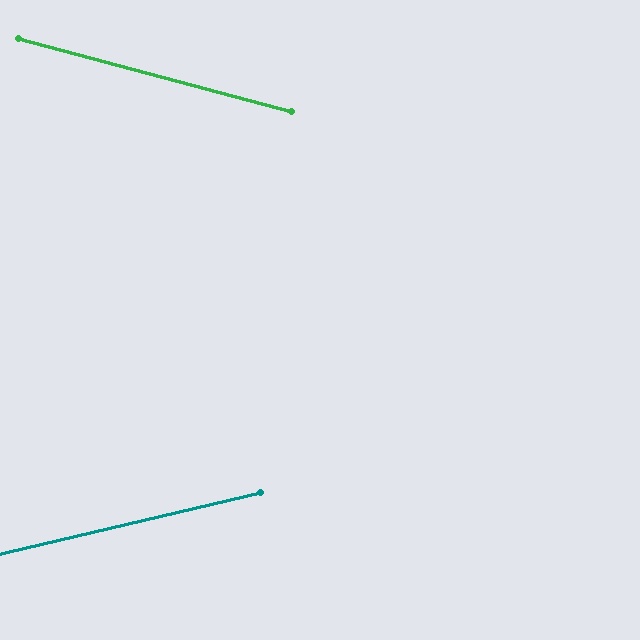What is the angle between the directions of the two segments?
Approximately 28 degrees.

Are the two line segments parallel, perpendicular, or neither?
Neither parallel nor perpendicular — they differ by about 28°.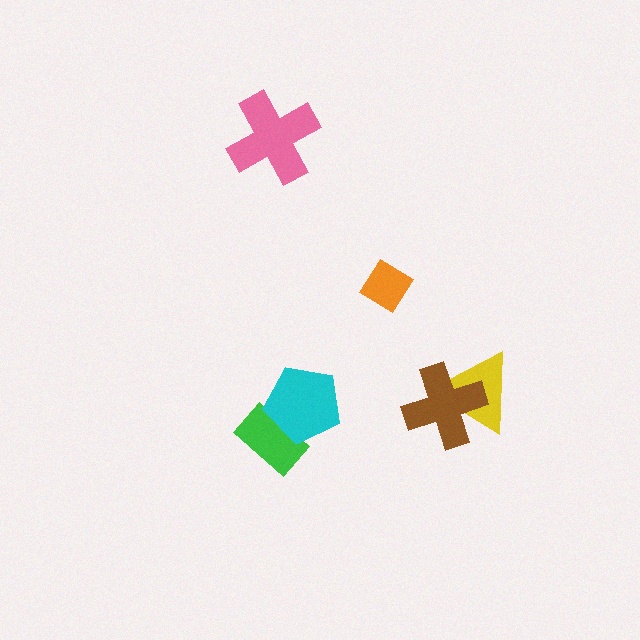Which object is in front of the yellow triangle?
The brown cross is in front of the yellow triangle.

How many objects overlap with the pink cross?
0 objects overlap with the pink cross.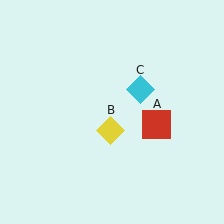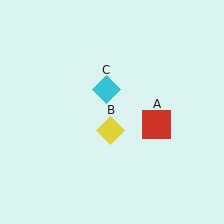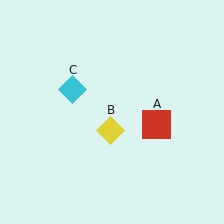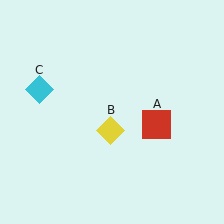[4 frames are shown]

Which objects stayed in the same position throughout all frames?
Red square (object A) and yellow diamond (object B) remained stationary.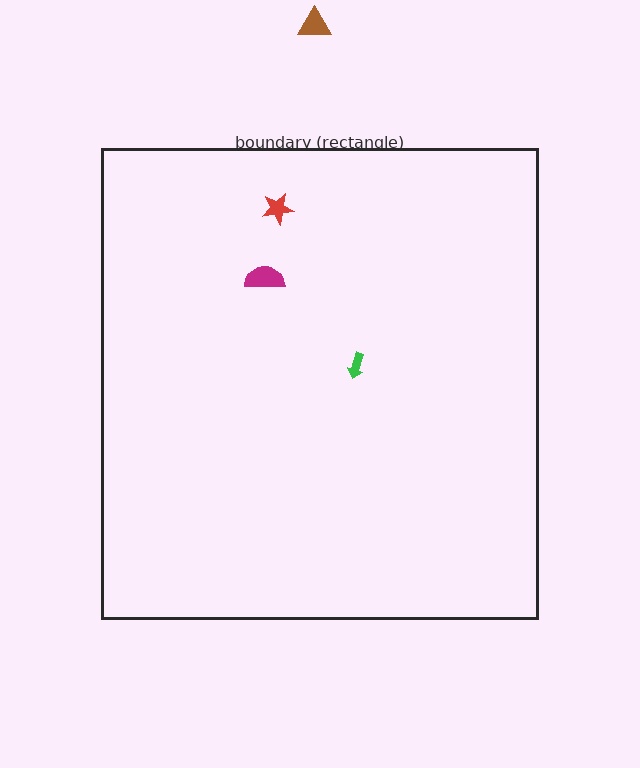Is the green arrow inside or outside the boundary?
Inside.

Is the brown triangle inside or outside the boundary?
Outside.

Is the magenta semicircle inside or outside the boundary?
Inside.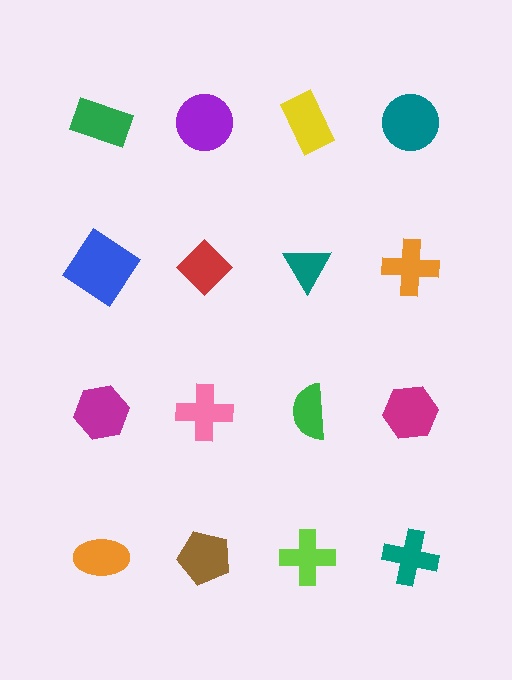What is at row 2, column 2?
A red diamond.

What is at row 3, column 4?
A magenta hexagon.